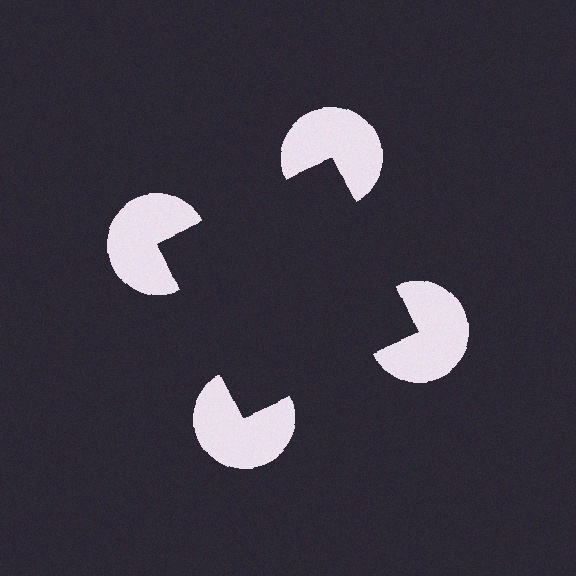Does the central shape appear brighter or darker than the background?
It typically appears slightly darker than the background, even though no actual brightness change is drawn.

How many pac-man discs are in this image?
There are 4 — one at each vertex of the illusory square.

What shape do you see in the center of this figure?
An illusory square — its edges are inferred from the aligned wedge cuts in the pac-man discs, not physically drawn.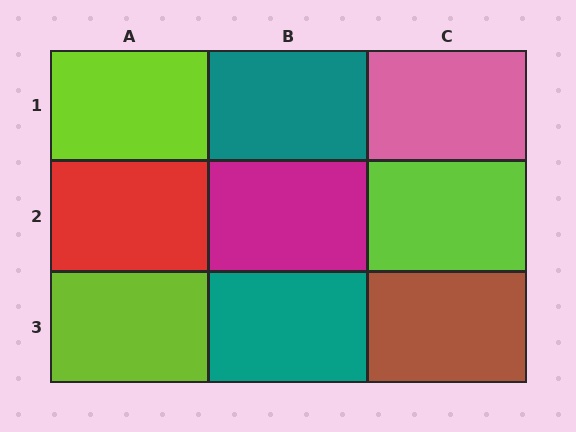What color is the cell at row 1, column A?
Lime.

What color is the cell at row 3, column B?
Teal.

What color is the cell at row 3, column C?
Brown.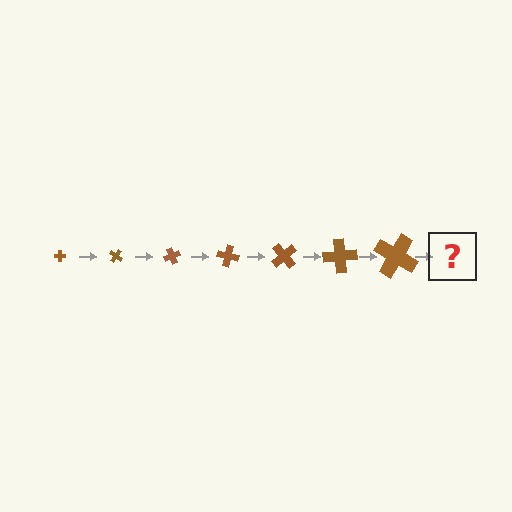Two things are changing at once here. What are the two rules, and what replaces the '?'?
The two rules are that the cross grows larger each step and it rotates 35 degrees each step. The '?' should be a cross, larger than the previous one and rotated 245 degrees from the start.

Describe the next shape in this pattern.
It should be a cross, larger than the previous one and rotated 245 degrees from the start.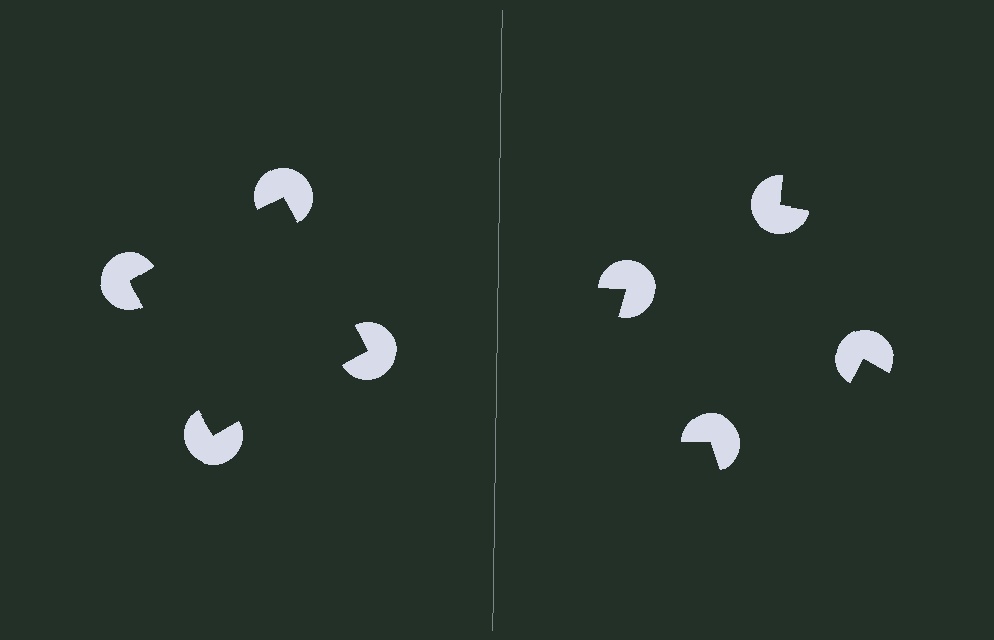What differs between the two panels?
The pac-man discs are positioned identically on both sides; only the wedge orientations differ. On the left they align to a square; on the right they are misaligned.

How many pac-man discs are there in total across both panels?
8 — 4 on each side.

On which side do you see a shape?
An illusory square appears on the left side. On the right side the wedge cuts are rotated, so no coherent shape forms.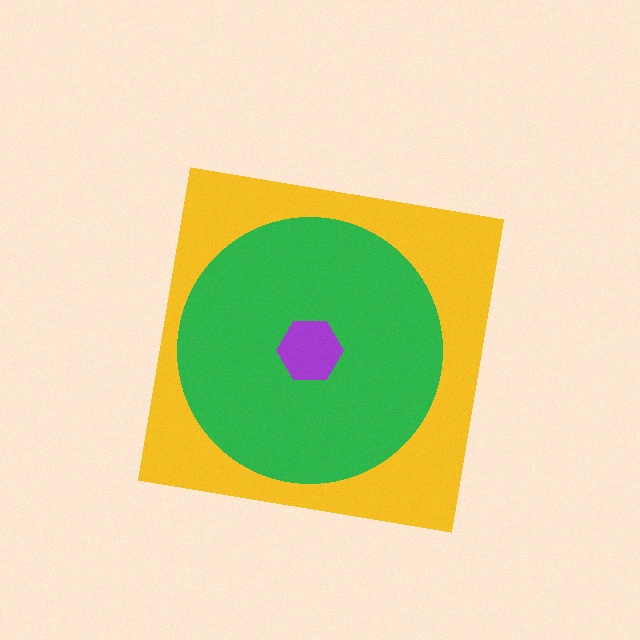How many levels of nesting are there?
3.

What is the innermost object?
The purple hexagon.